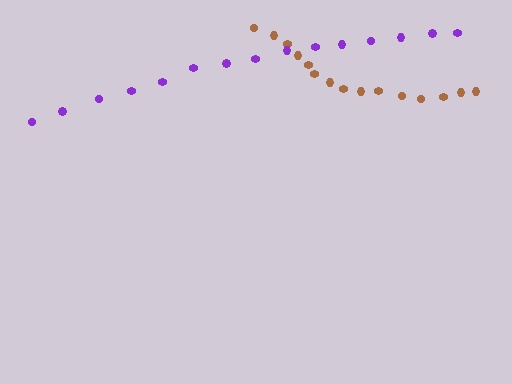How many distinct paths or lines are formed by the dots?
There are 2 distinct paths.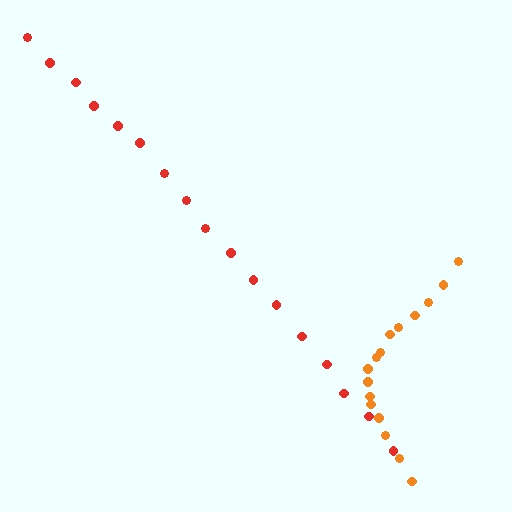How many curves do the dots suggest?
There are 2 distinct paths.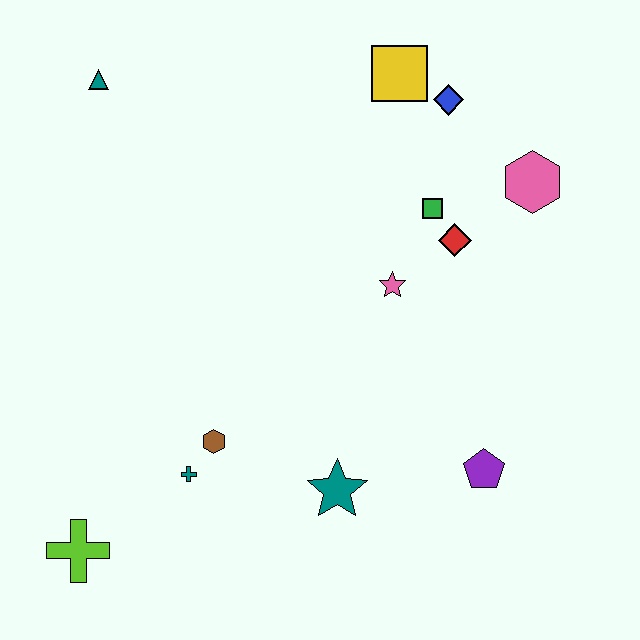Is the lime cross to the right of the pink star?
No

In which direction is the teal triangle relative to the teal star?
The teal triangle is above the teal star.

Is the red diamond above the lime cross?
Yes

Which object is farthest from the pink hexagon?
The lime cross is farthest from the pink hexagon.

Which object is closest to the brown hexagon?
The teal cross is closest to the brown hexagon.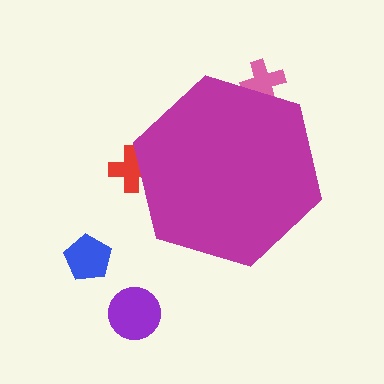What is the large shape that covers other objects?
A magenta hexagon.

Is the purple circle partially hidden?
No, the purple circle is fully visible.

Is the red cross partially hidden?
Yes, the red cross is partially hidden behind the magenta hexagon.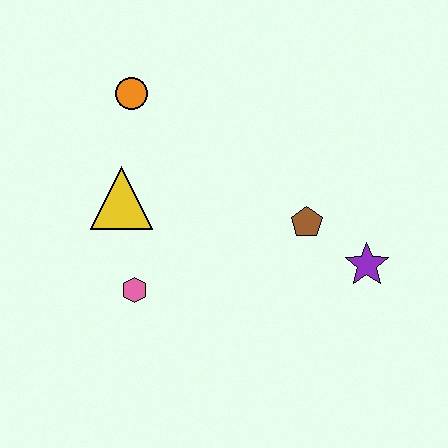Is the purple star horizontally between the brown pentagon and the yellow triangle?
No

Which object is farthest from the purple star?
The orange circle is farthest from the purple star.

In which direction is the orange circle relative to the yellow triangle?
The orange circle is above the yellow triangle.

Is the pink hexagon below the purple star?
Yes